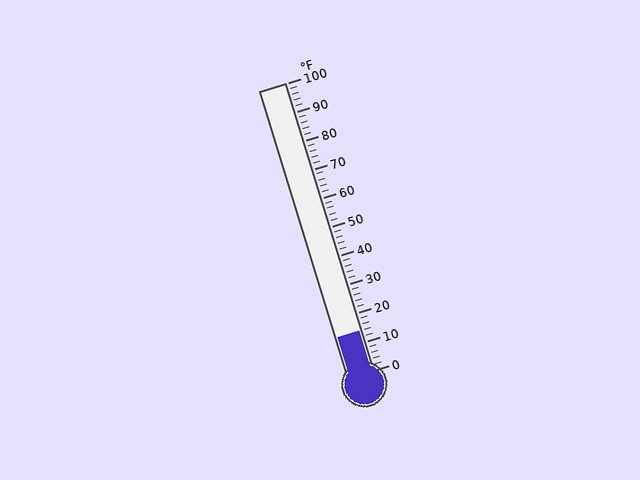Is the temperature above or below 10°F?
The temperature is above 10°F.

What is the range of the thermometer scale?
The thermometer scale ranges from 0°F to 100°F.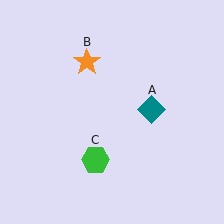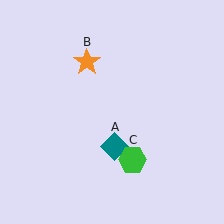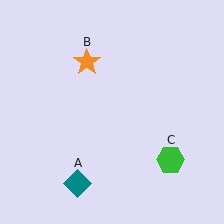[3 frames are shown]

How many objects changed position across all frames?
2 objects changed position: teal diamond (object A), green hexagon (object C).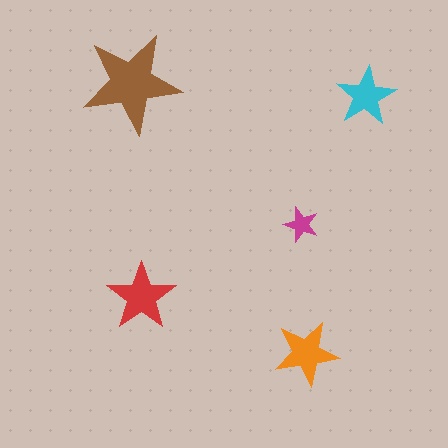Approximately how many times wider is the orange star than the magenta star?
About 2 times wider.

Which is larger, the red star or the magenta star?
The red one.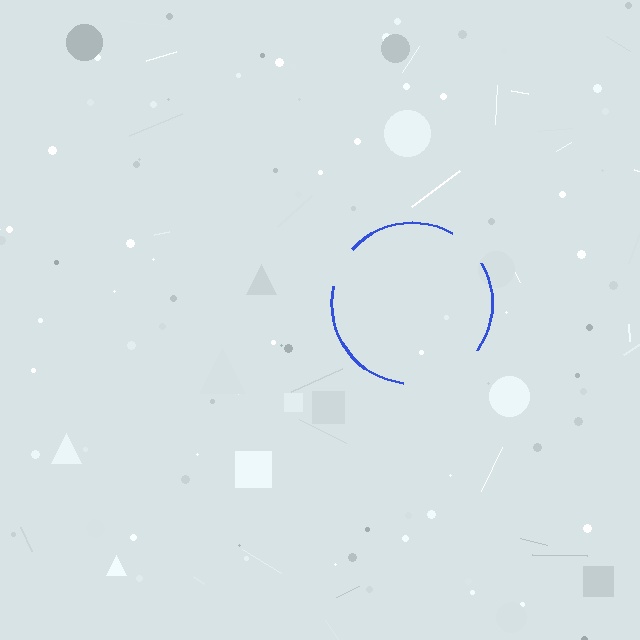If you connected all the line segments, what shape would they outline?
They would outline a circle.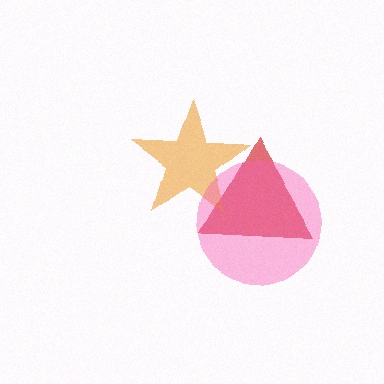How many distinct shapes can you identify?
There are 3 distinct shapes: a red triangle, an orange star, a pink circle.